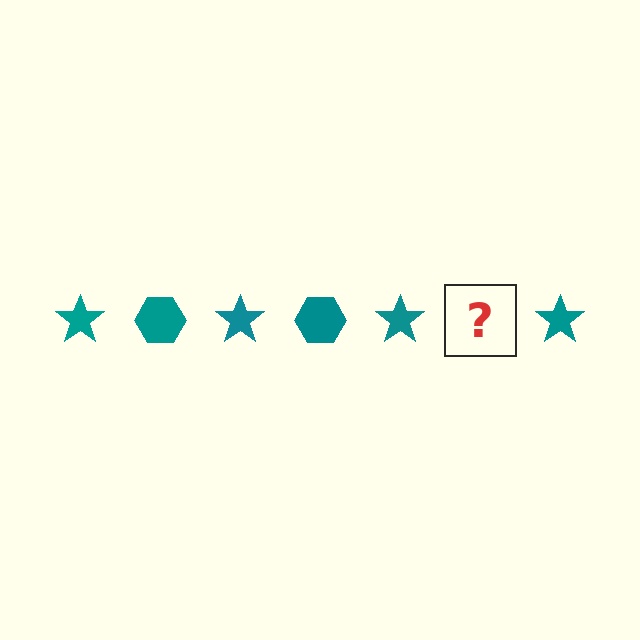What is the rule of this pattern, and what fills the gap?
The rule is that the pattern cycles through star, hexagon shapes in teal. The gap should be filled with a teal hexagon.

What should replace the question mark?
The question mark should be replaced with a teal hexagon.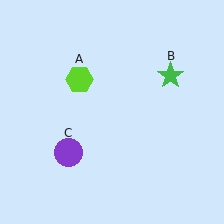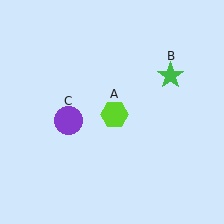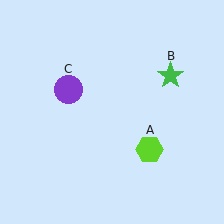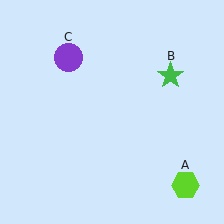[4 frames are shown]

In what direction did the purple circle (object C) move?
The purple circle (object C) moved up.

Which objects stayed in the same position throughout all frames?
Green star (object B) remained stationary.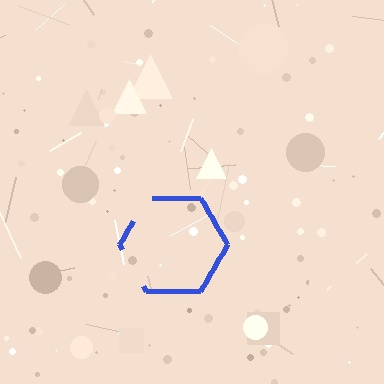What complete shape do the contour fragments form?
The contour fragments form a hexagon.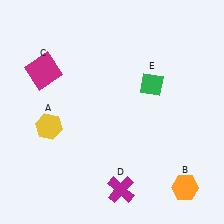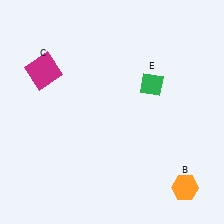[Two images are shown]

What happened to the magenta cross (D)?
The magenta cross (D) was removed in Image 2. It was in the bottom-right area of Image 1.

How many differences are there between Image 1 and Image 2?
There are 2 differences between the two images.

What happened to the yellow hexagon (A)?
The yellow hexagon (A) was removed in Image 2. It was in the bottom-left area of Image 1.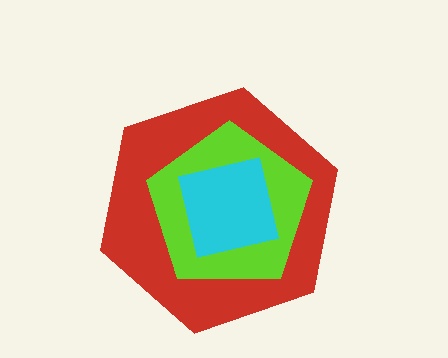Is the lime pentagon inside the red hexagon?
Yes.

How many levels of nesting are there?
3.